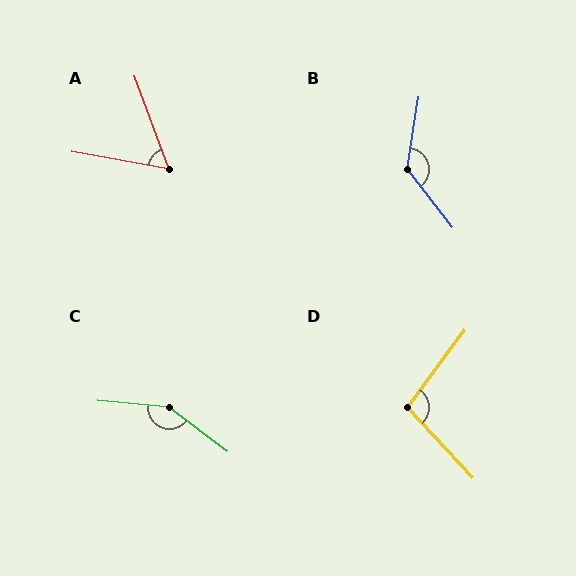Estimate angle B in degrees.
Approximately 134 degrees.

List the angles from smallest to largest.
A (60°), D (101°), B (134°), C (148°).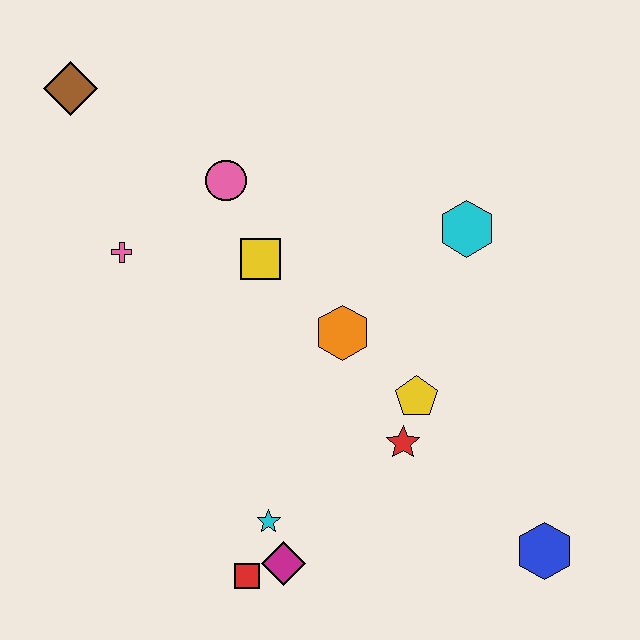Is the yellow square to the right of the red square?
Yes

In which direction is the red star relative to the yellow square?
The red star is below the yellow square.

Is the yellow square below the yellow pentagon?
No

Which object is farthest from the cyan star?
The brown diamond is farthest from the cyan star.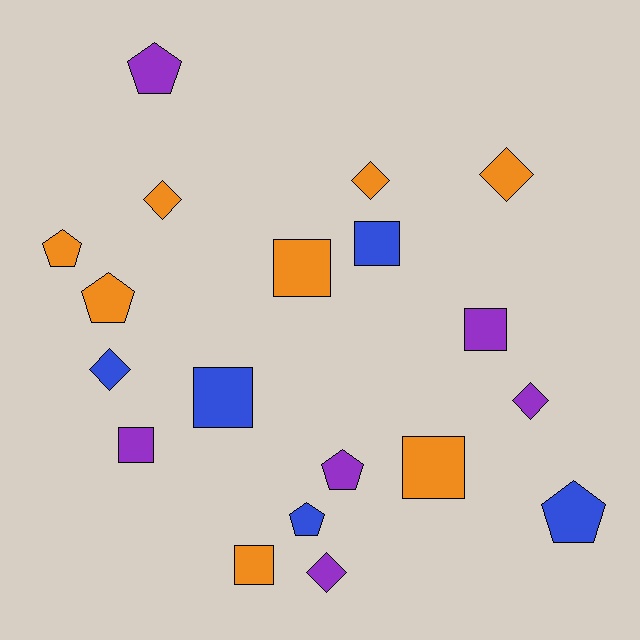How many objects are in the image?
There are 19 objects.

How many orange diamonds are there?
There are 3 orange diamonds.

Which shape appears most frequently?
Square, with 7 objects.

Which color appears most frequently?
Orange, with 8 objects.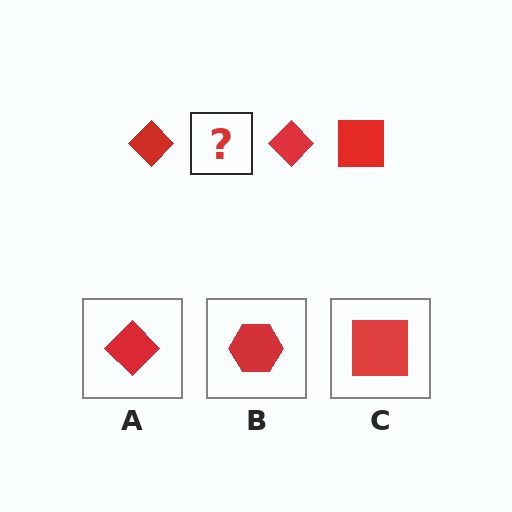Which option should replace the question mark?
Option C.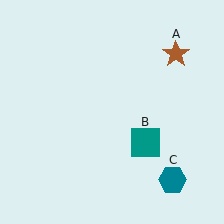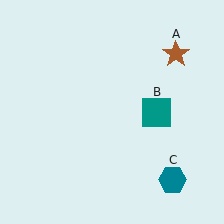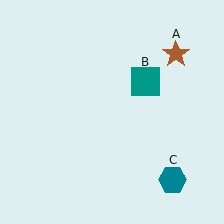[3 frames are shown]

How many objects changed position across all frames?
1 object changed position: teal square (object B).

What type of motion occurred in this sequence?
The teal square (object B) rotated counterclockwise around the center of the scene.